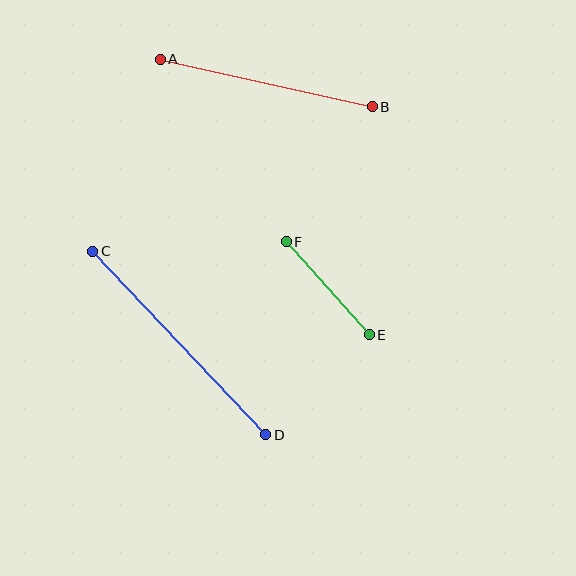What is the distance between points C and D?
The distance is approximately 252 pixels.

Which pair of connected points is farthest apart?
Points C and D are farthest apart.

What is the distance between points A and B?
The distance is approximately 217 pixels.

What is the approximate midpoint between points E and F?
The midpoint is at approximately (328, 288) pixels.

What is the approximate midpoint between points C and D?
The midpoint is at approximately (179, 343) pixels.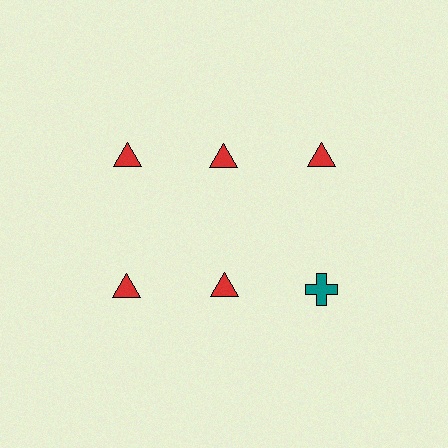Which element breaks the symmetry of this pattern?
The teal cross in the second row, center column breaks the symmetry. All other shapes are red triangles.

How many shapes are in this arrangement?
There are 6 shapes arranged in a grid pattern.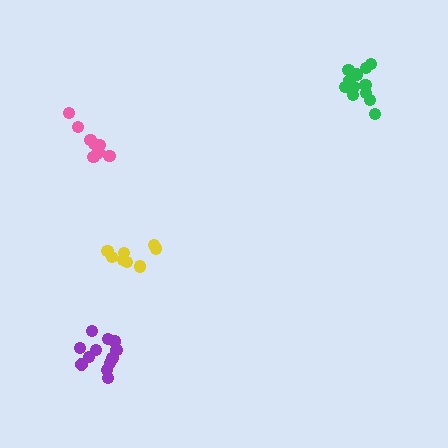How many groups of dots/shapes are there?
There are 4 groups.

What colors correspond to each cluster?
The clusters are colored: pink, yellow, purple, green.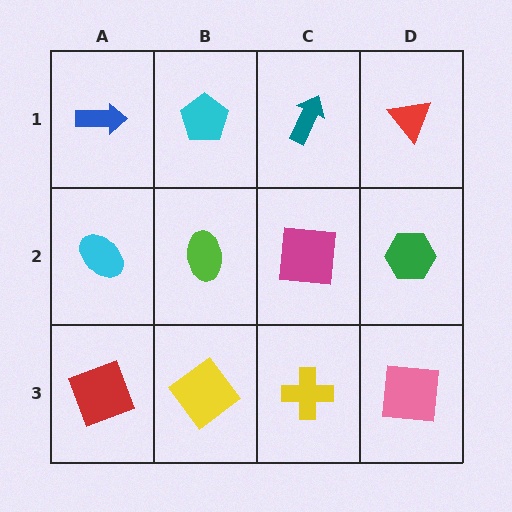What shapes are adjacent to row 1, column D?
A green hexagon (row 2, column D), a teal arrow (row 1, column C).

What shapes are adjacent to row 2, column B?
A cyan pentagon (row 1, column B), a yellow diamond (row 3, column B), a cyan ellipse (row 2, column A), a magenta square (row 2, column C).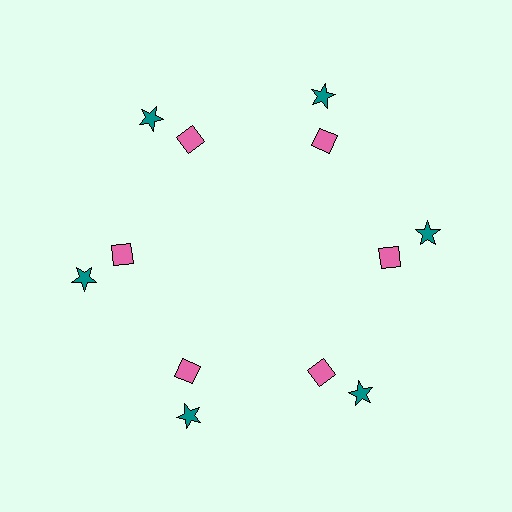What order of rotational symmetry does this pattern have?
This pattern has 6-fold rotational symmetry.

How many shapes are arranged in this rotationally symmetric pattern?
There are 12 shapes, arranged in 6 groups of 2.